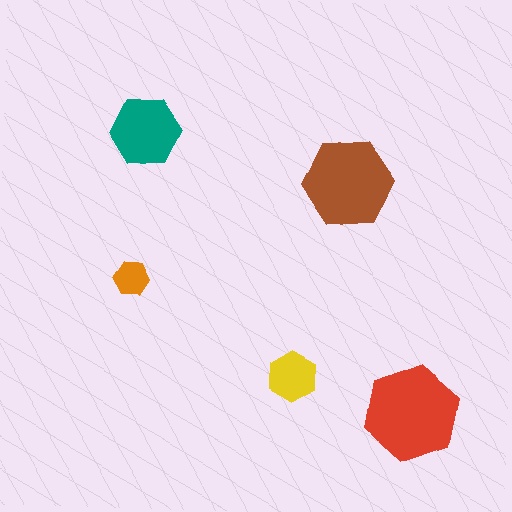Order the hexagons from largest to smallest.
the red one, the brown one, the teal one, the yellow one, the orange one.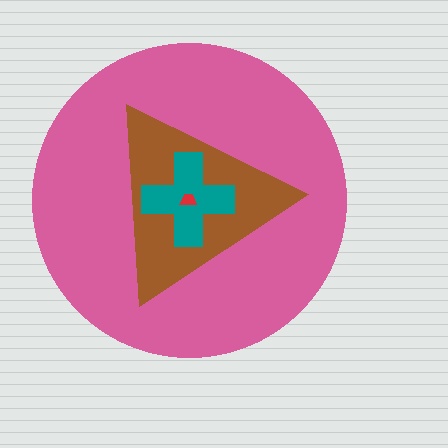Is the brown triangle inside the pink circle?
Yes.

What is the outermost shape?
The pink circle.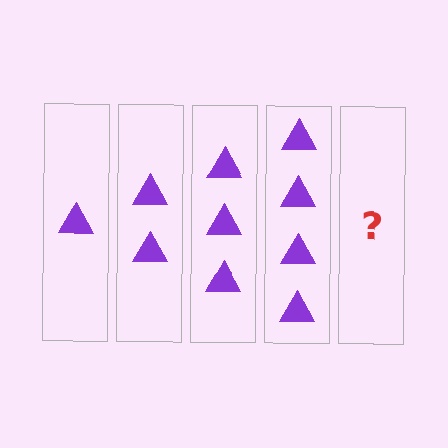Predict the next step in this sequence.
The next step is 5 triangles.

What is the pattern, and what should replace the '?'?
The pattern is that each step adds one more triangle. The '?' should be 5 triangles.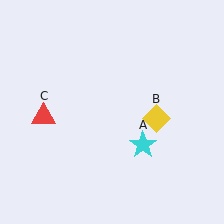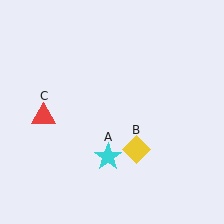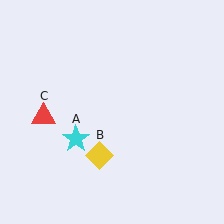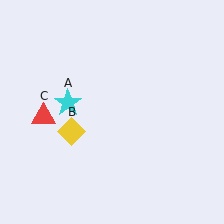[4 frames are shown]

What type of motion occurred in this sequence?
The cyan star (object A), yellow diamond (object B) rotated clockwise around the center of the scene.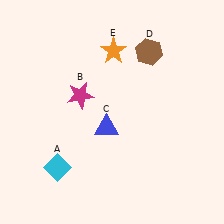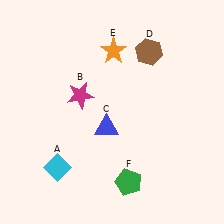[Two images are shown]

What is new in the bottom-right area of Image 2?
A green pentagon (F) was added in the bottom-right area of Image 2.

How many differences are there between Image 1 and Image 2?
There is 1 difference between the two images.